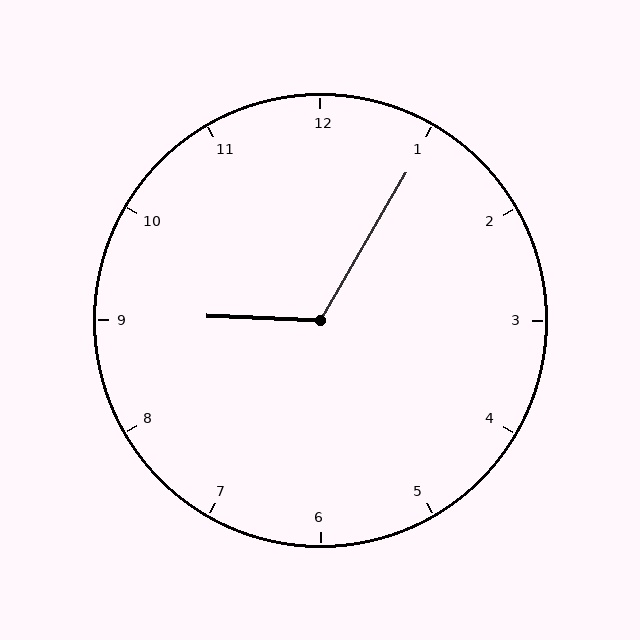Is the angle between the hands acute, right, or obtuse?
It is obtuse.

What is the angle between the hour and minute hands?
Approximately 118 degrees.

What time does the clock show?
9:05.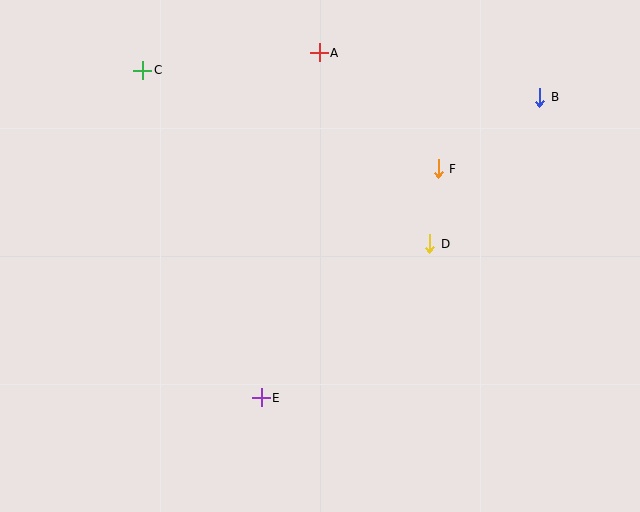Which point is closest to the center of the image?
Point D at (430, 244) is closest to the center.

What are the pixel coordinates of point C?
Point C is at (143, 70).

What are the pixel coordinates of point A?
Point A is at (319, 53).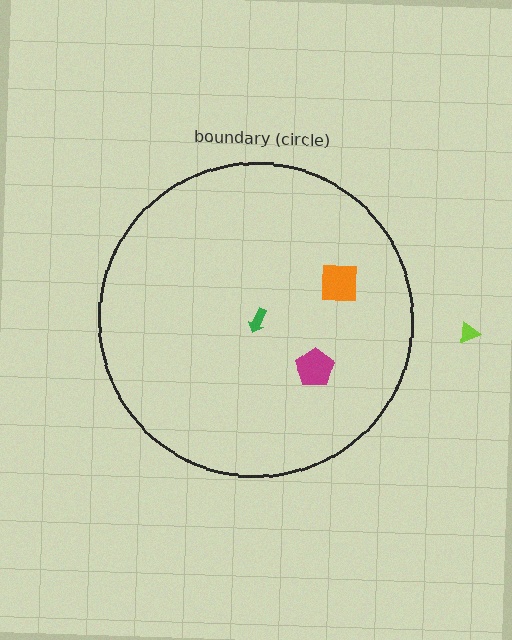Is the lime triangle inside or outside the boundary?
Outside.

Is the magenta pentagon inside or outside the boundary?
Inside.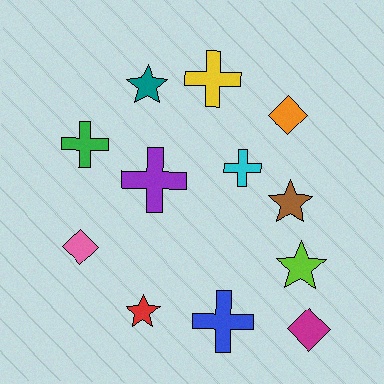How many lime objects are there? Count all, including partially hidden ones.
There is 1 lime object.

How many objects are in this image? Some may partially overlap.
There are 12 objects.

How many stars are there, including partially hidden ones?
There are 4 stars.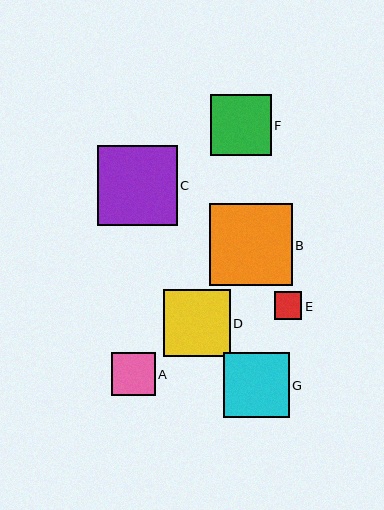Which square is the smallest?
Square E is the smallest with a size of approximately 27 pixels.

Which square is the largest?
Square B is the largest with a size of approximately 83 pixels.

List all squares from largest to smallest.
From largest to smallest: B, C, D, G, F, A, E.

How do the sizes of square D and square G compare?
Square D and square G are approximately the same size.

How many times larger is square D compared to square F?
Square D is approximately 1.1 times the size of square F.